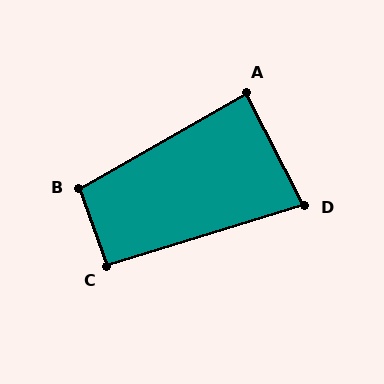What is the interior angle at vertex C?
Approximately 92 degrees (approximately right).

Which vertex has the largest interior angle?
B, at approximately 100 degrees.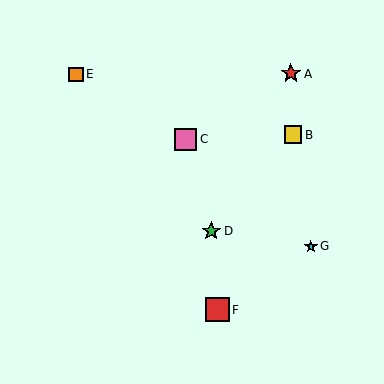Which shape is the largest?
The red square (labeled F) is the largest.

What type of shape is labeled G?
Shape G is a cyan star.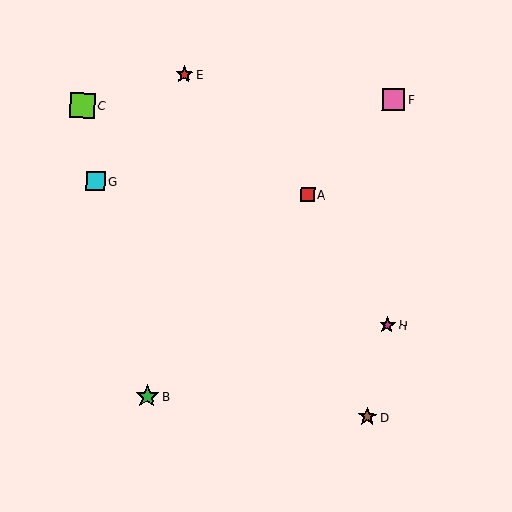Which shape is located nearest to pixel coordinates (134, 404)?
The green star (labeled B) at (147, 396) is nearest to that location.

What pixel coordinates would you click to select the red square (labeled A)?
Click at (307, 195) to select the red square A.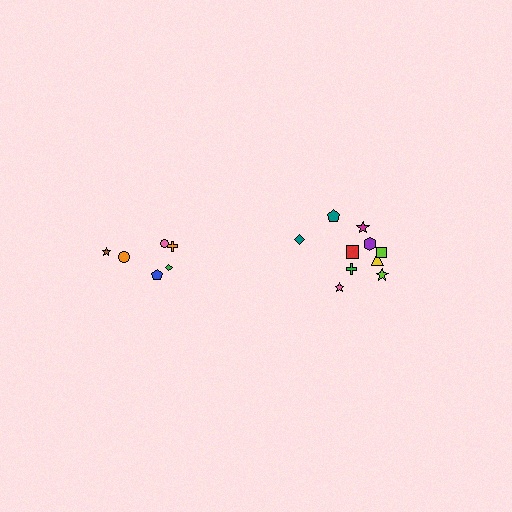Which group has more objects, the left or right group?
The right group.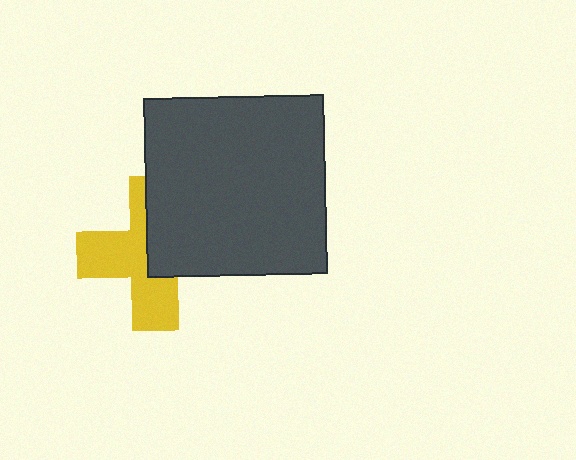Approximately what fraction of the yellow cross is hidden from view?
Roughly 47% of the yellow cross is hidden behind the dark gray square.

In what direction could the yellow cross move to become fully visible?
The yellow cross could move left. That would shift it out from behind the dark gray square entirely.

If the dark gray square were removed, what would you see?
You would see the complete yellow cross.